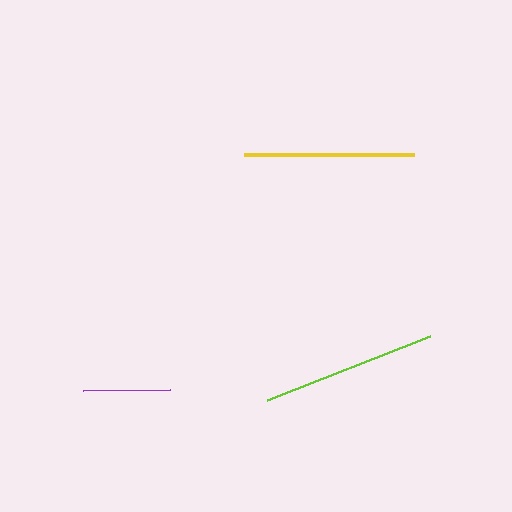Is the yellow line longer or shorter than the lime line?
The lime line is longer than the yellow line.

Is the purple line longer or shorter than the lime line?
The lime line is longer than the purple line.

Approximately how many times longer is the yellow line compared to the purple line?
The yellow line is approximately 1.9 times the length of the purple line.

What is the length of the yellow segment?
The yellow segment is approximately 170 pixels long.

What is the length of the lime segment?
The lime segment is approximately 174 pixels long.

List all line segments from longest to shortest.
From longest to shortest: lime, yellow, purple.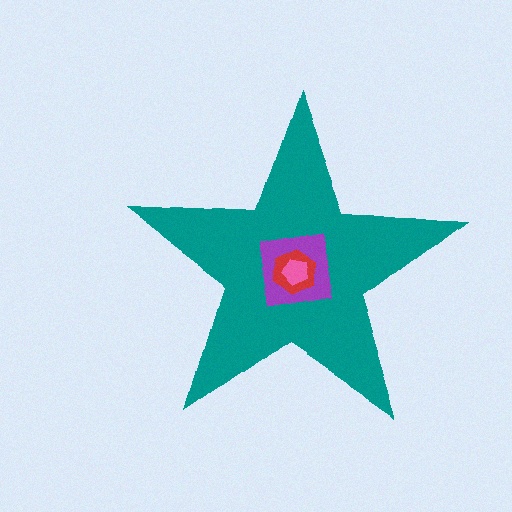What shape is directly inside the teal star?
The purple square.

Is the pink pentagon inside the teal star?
Yes.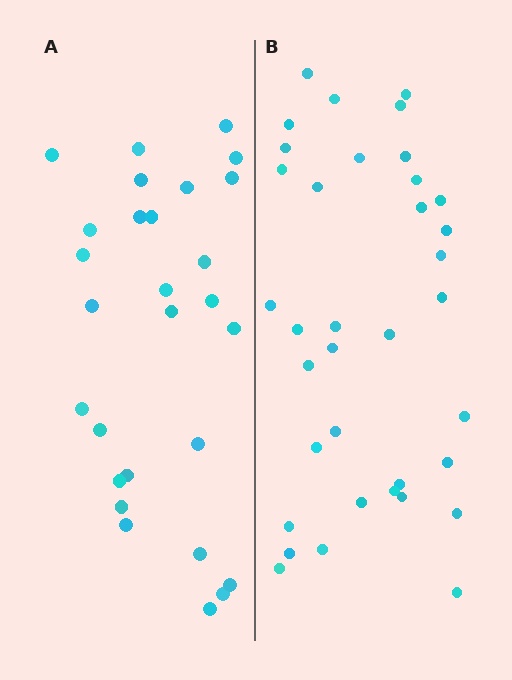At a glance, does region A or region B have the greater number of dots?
Region B (the right region) has more dots.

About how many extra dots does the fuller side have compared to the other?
Region B has roughly 8 or so more dots than region A.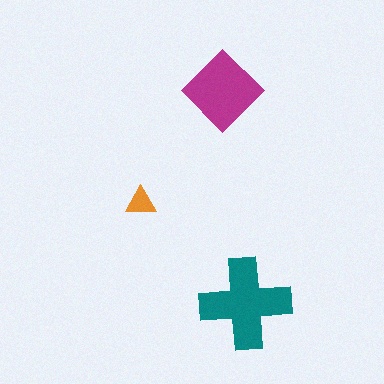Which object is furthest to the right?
The teal cross is rightmost.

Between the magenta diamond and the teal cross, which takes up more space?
The teal cross.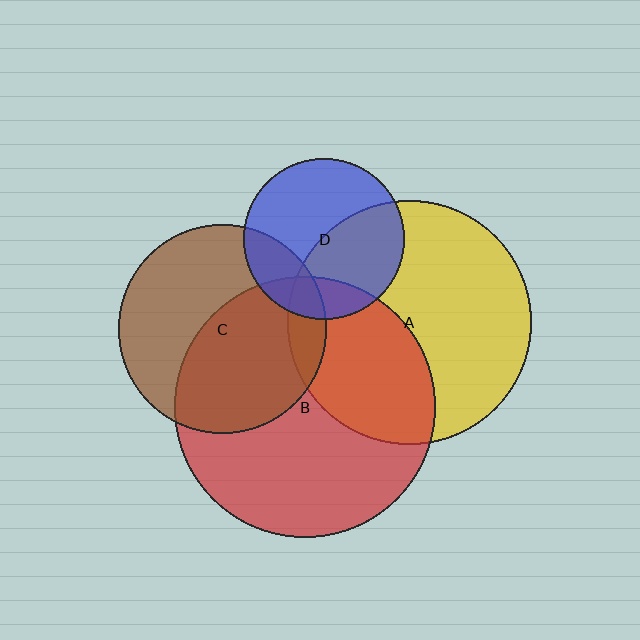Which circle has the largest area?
Circle B (red).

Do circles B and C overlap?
Yes.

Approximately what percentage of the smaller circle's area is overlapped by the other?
Approximately 50%.